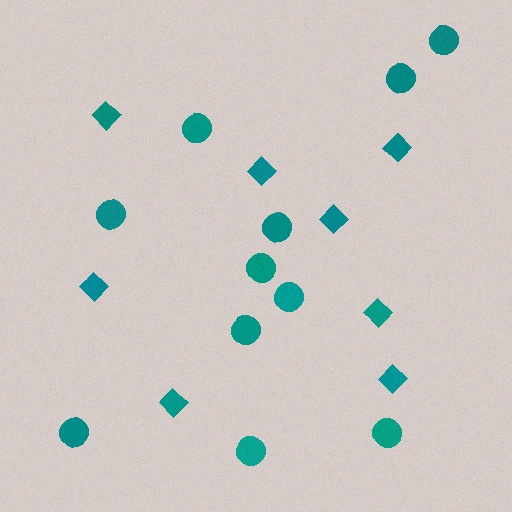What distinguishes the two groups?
There are 2 groups: one group of circles (11) and one group of diamonds (8).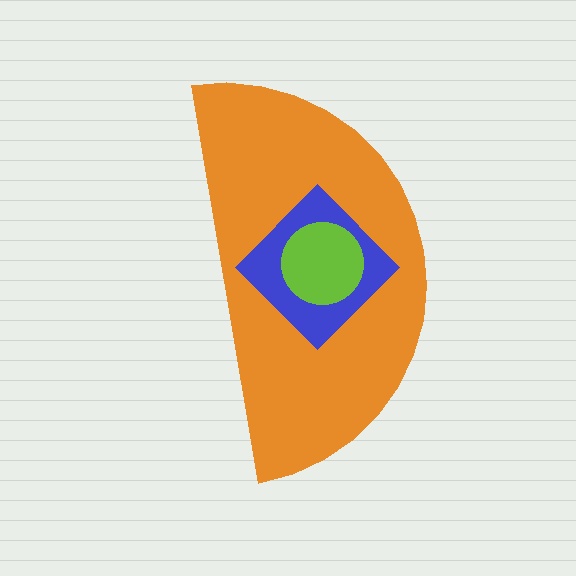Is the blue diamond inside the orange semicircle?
Yes.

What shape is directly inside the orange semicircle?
The blue diamond.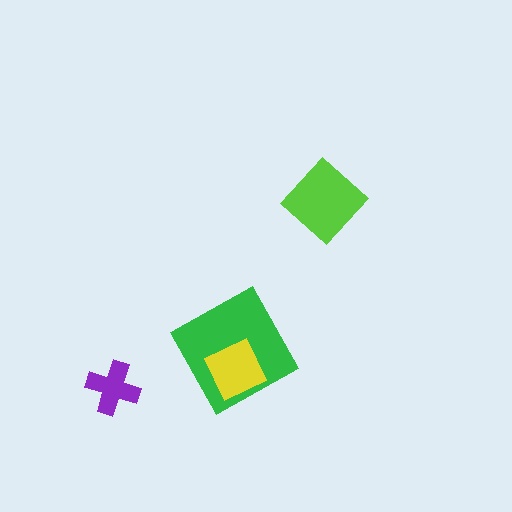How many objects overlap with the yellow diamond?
1 object overlaps with the yellow diamond.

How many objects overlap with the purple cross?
0 objects overlap with the purple cross.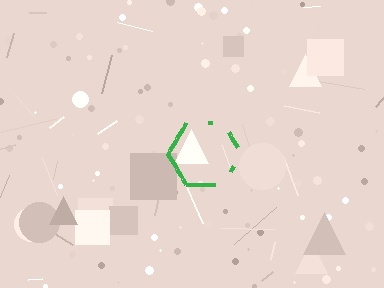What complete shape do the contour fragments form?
The contour fragments form a hexagon.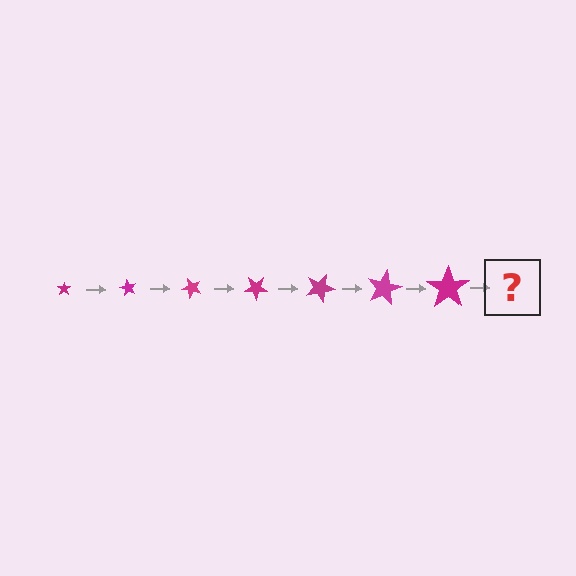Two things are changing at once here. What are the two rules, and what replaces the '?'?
The two rules are that the star grows larger each step and it rotates 60 degrees each step. The '?' should be a star, larger than the previous one and rotated 420 degrees from the start.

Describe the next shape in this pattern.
It should be a star, larger than the previous one and rotated 420 degrees from the start.